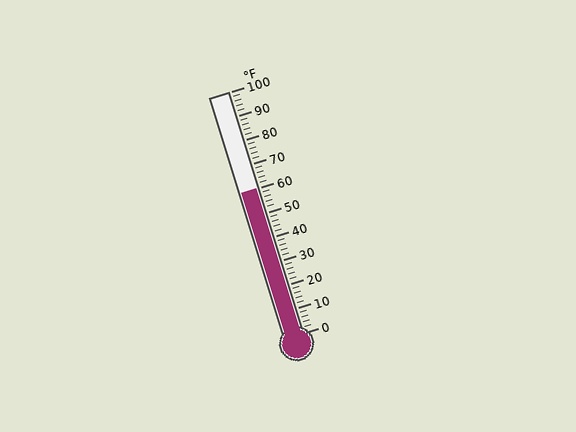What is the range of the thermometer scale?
The thermometer scale ranges from 0°F to 100°F.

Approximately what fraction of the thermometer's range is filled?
The thermometer is filled to approximately 60% of its range.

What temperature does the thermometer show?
The thermometer shows approximately 60°F.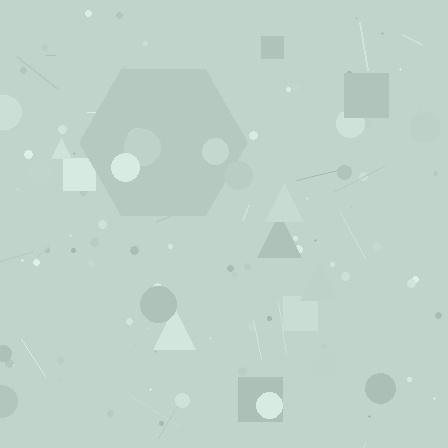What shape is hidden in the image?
A hexagon is hidden in the image.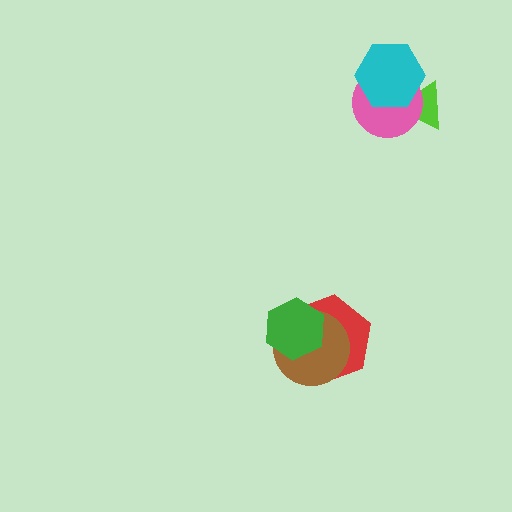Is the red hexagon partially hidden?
Yes, it is partially covered by another shape.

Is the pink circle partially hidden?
Yes, it is partially covered by another shape.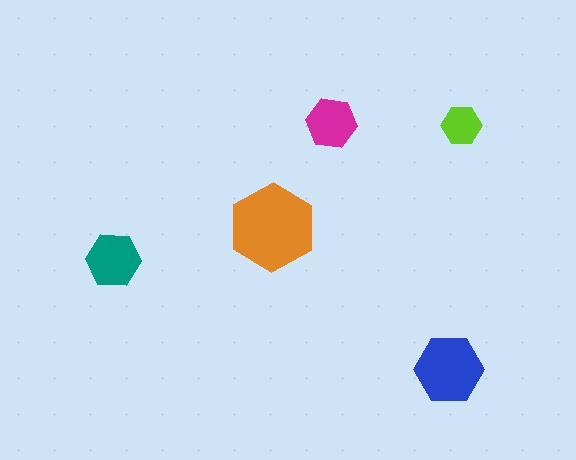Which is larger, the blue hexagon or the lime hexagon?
The blue one.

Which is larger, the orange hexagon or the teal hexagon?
The orange one.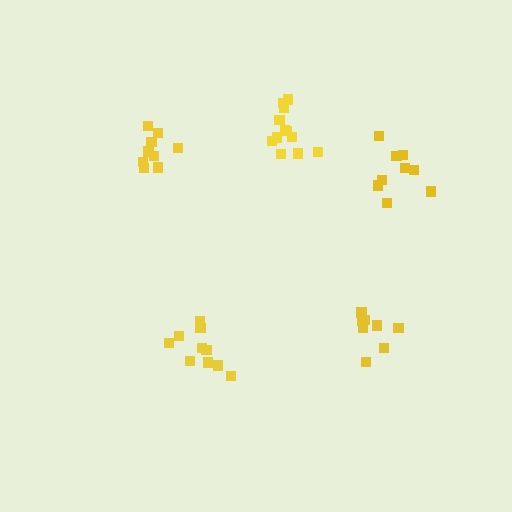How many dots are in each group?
Group 1: 9 dots, Group 2: 10 dots, Group 3: 8 dots, Group 4: 12 dots, Group 5: 9 dots (48 total).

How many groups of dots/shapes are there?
There are 5 groups.